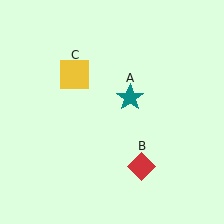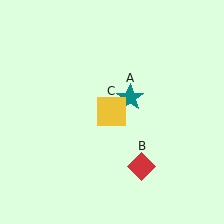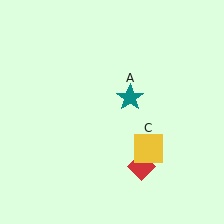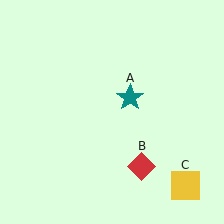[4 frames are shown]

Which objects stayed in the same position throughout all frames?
Teal star (object A) and red diamond (object B) remained stationary.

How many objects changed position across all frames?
1 object changed position: yellow square (object C).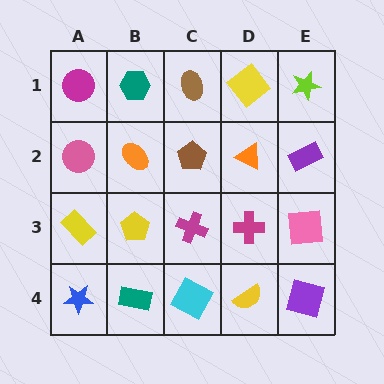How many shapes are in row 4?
5 shapes.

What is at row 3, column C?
A magenta cross.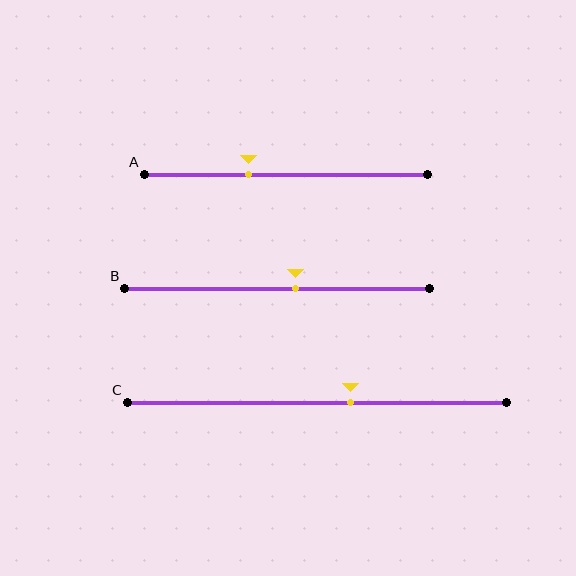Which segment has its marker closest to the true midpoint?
Segment B has its marker closest to the true midpoint.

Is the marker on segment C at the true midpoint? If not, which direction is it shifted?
No, the marker on segment C is shifted to the right by about 9% of the segment length.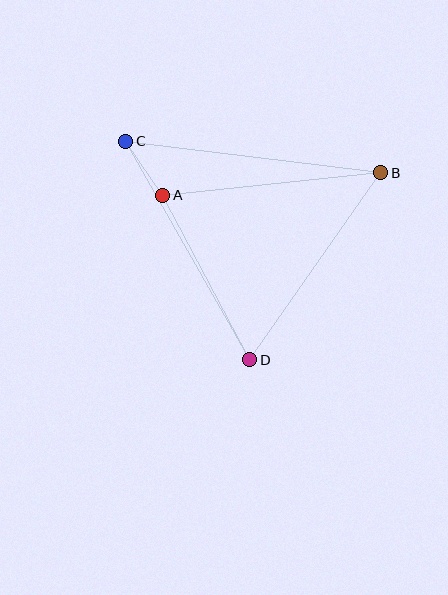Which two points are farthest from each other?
Points B and C are farthest from each other.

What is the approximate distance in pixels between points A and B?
The distance between A and B is approximately 219 pixels.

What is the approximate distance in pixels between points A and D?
The distance between A and D is approximately 186 pixels.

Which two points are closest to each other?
Points A and C are closest to each other.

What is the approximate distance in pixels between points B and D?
The distance between B and D is approximately 228 pixels.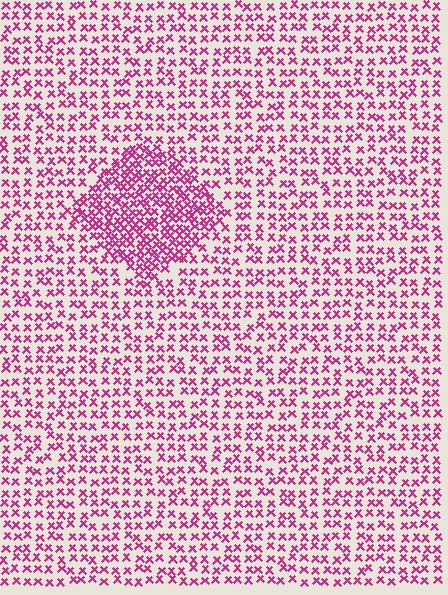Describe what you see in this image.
The image contains small magenta elements arranged at two different densities. A diamond-shaped region is visible where the elements are more densely packed than the surrounding area.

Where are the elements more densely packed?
The elements are more densely packed inside the diamond boundary.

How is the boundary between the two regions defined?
The boundary is defined by a change in element density (approximately 1.9x ratio). All elements are the same color, size, and shape.